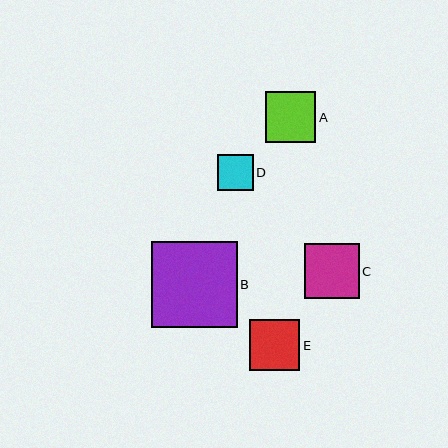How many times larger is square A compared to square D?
Square A is approximately 1.4 times the size of square D.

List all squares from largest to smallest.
From largest to smallest: B, C, E, A, D.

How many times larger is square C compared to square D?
Square C is approximately 1.5 times the size of square D.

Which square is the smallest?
Square D is the smallest with a size of approximately 36 pixels.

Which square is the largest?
Square B is the largest with a size of approximately 86 pixels.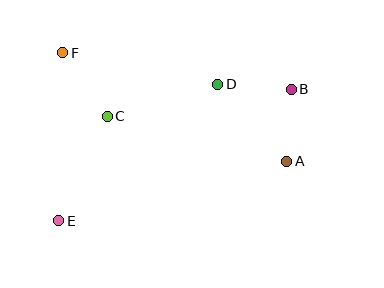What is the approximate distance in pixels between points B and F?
The distance between B and F is approximately 232 pixels.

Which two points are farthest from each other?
Points B and E are farthest from each other.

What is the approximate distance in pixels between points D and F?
The distance between D and F is approximately 159 pixels.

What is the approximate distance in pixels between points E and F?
The distance between E and F is approximately 168 pixels.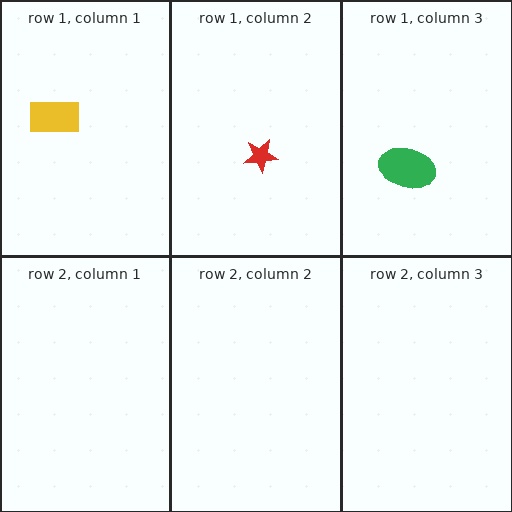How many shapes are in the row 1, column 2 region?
1.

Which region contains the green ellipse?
The row 1, column 3 region.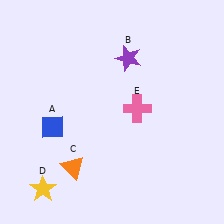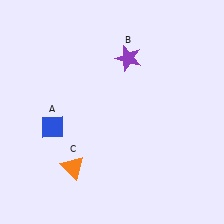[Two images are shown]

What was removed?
The yellow star (D), the pink cross (E) were removed in Image 2.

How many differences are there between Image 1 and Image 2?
There are 2 differences between the two images.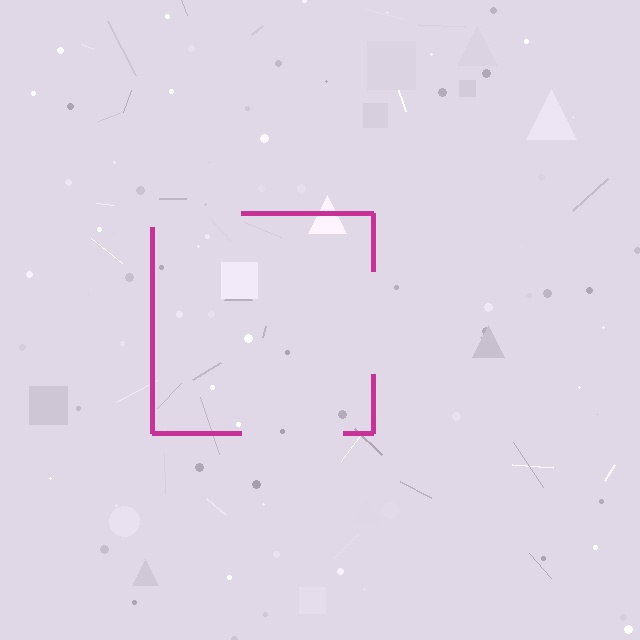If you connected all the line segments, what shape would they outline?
They would outline a square.